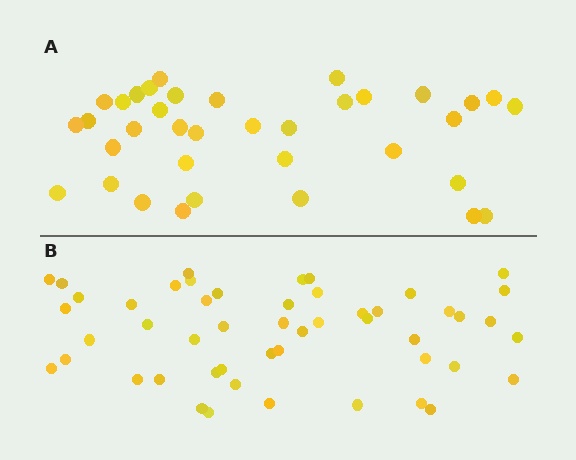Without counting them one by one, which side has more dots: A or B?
Region B (the bottom region) has more dots.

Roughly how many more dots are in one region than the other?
Region B has approximately 15 more dots than region A.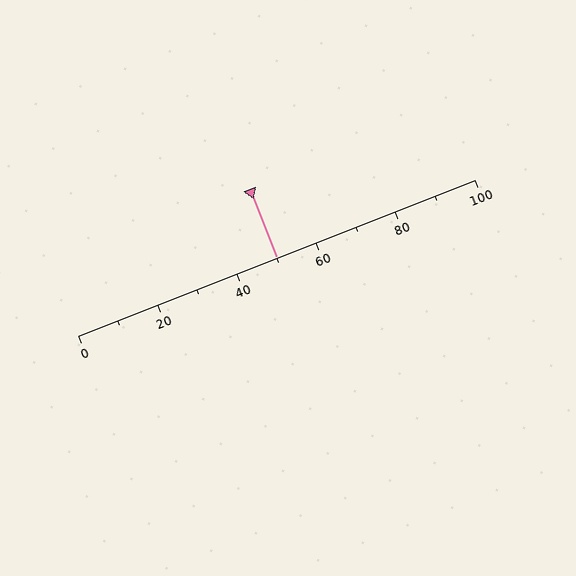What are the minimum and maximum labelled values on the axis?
The axis runs from 0 to 100.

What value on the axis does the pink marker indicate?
The marker indicates approximately 50.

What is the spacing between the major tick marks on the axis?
The major ticks are spaced 20 apart.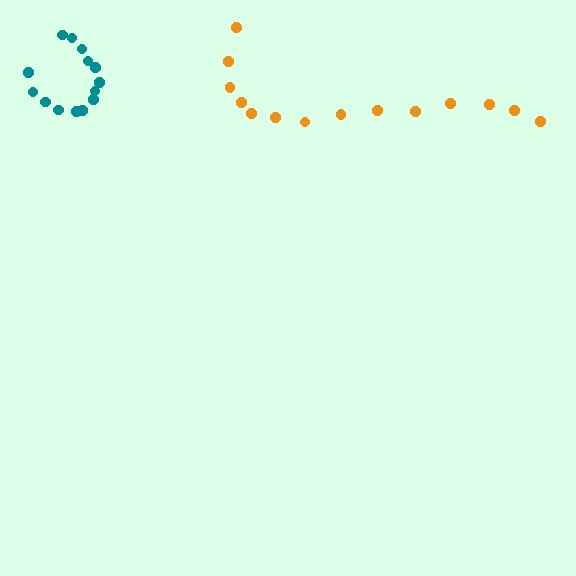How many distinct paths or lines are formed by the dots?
There are 2 distinct paths.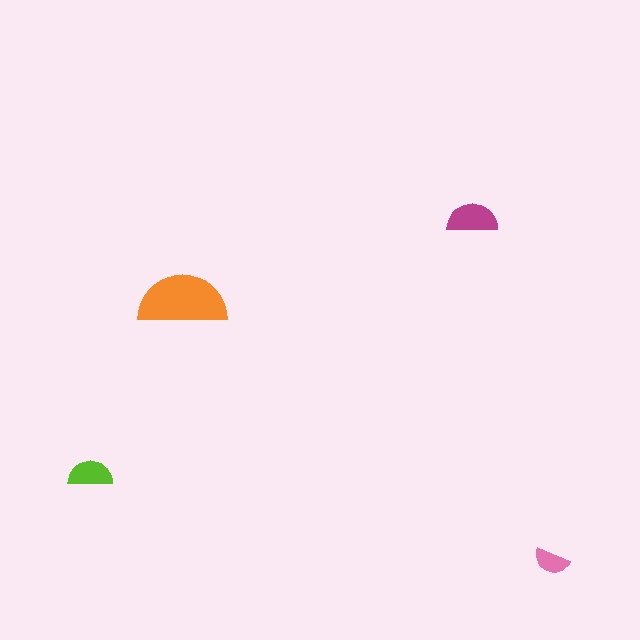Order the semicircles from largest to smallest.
the orange one, the magenta one, the lime one, the pink one.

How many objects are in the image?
There are 4 objects in the image.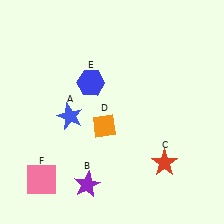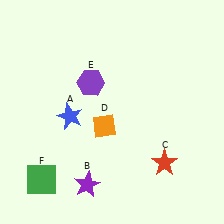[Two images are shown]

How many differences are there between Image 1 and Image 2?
There are 2 differences between the two images.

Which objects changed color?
E changed from blue to purple. F changed from pink to green.